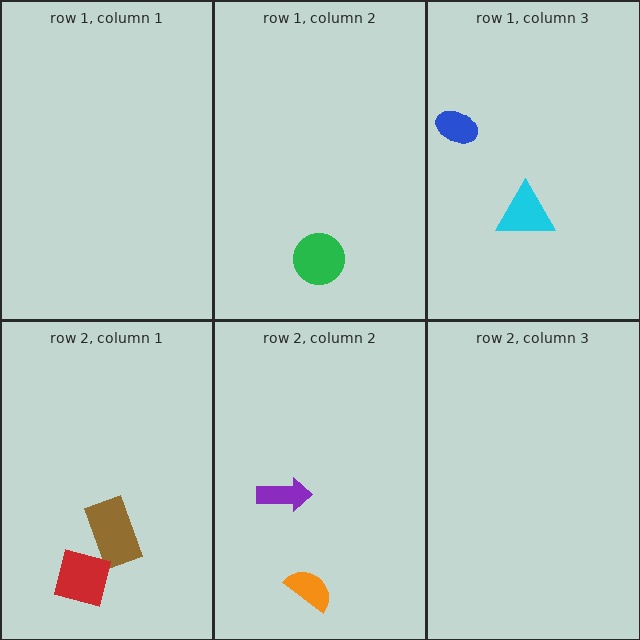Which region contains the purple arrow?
The row 2, column 2 region.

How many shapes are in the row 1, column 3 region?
2.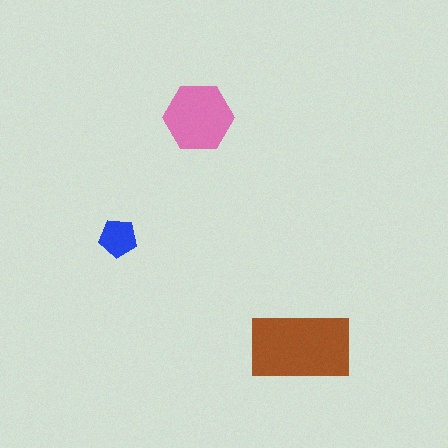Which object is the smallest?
The blue pentagon.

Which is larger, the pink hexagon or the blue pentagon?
The pink hexagon.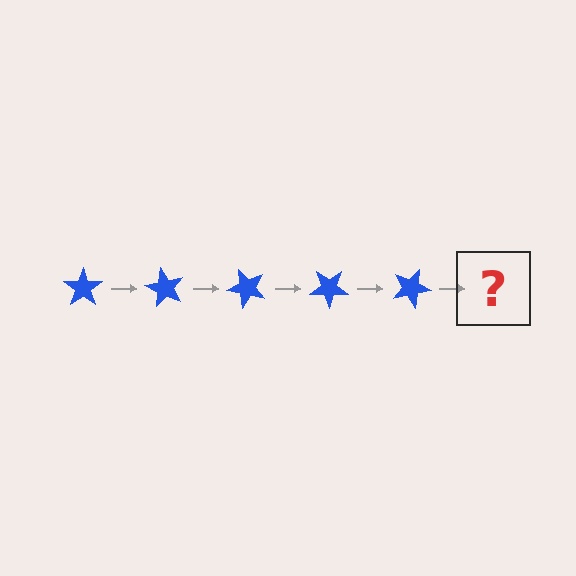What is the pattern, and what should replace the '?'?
The pattern is that the star rotates 60 degrees each step. The '?' should be a blue star rotated 300 degrees.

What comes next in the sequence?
The next element should be a blue star rotated 300 degrees.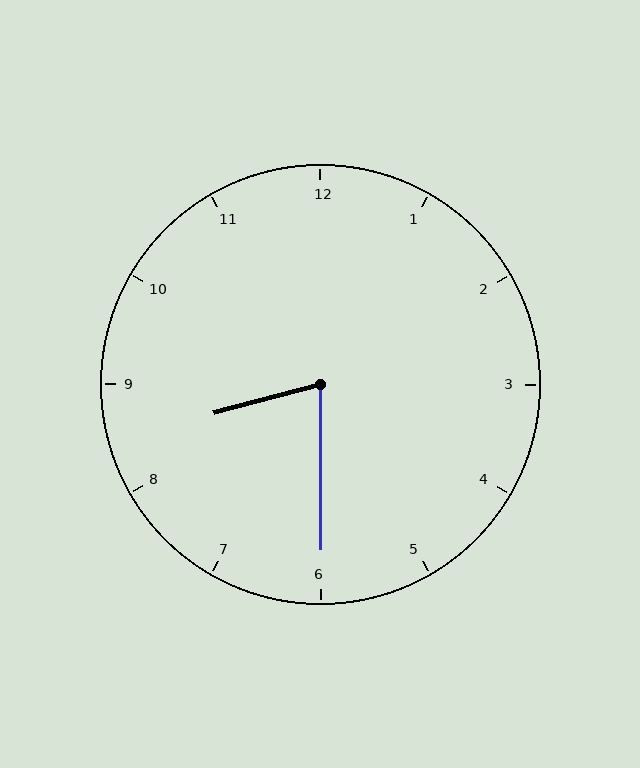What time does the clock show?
8:30.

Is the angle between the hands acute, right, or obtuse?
It is acute.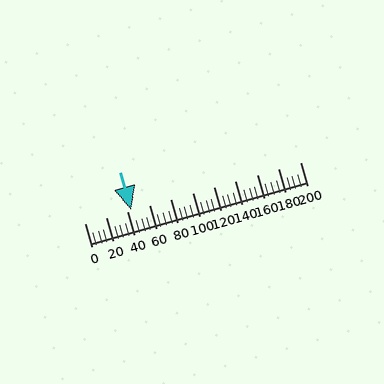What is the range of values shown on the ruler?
The ruler shows values from 0 to 200.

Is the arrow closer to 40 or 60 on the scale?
The arrow is closer to 40.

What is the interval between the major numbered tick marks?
The major tick marks are spaced 20 units apart.